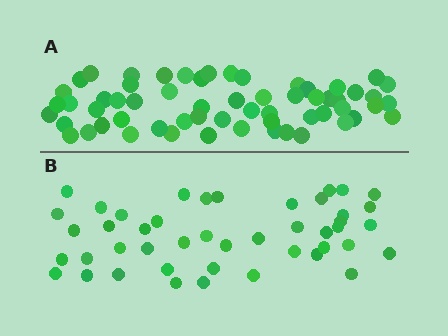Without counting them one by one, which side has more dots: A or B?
Region A (the top region) has more dots.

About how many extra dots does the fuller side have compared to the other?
Region A has approximately 15 more dots than region B.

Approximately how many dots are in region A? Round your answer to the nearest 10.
About 60 dots.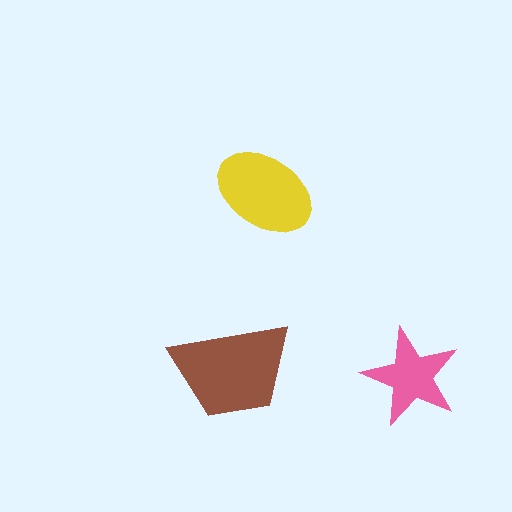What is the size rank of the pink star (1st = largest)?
3rd.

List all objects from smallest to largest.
The pink star, the yellow ellipse, the brown trapezoid.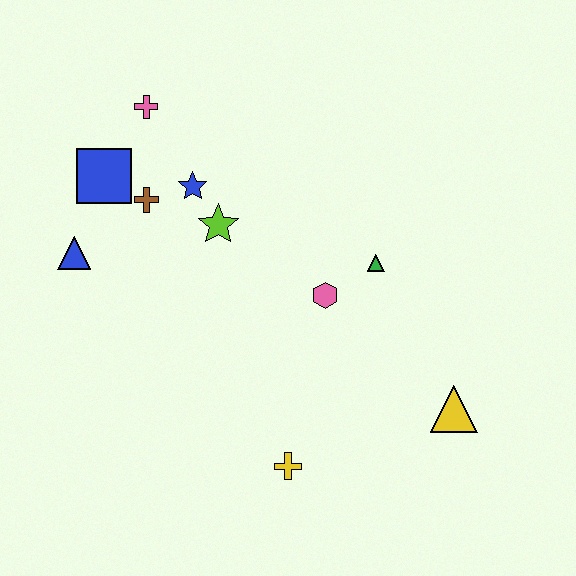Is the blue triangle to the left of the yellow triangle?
Yes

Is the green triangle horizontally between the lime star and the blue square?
No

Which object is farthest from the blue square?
The yellow triangle is farthest from the blue square.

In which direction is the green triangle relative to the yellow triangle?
The green triangle is above the yellow triangle.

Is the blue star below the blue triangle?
No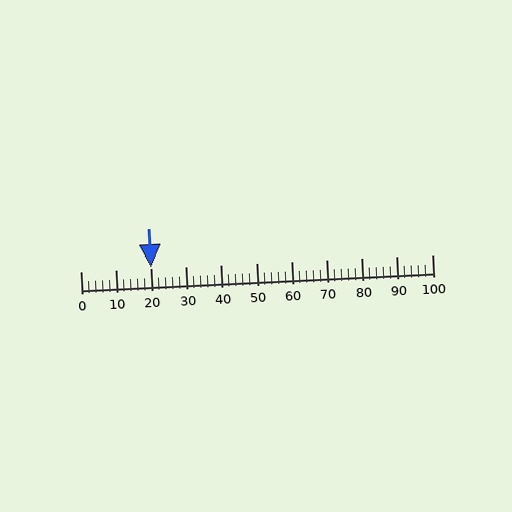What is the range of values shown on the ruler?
The ruler shows values from 0 to 100.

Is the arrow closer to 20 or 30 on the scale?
The arrow is closer to 20.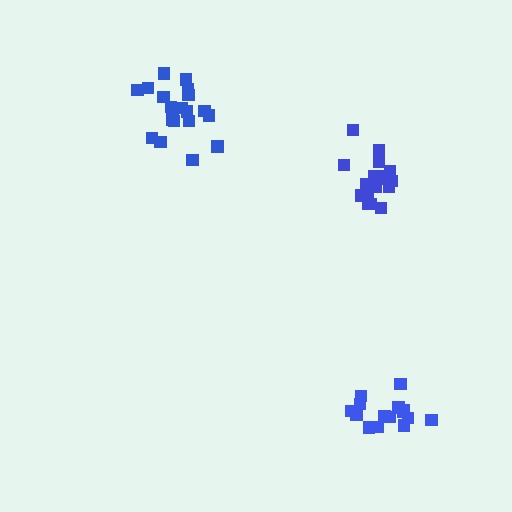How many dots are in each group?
Group 1: 15 dots, Group 2: 19 dots, Group 3: 18 dots (52 total).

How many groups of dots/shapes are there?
There are 3 groups.